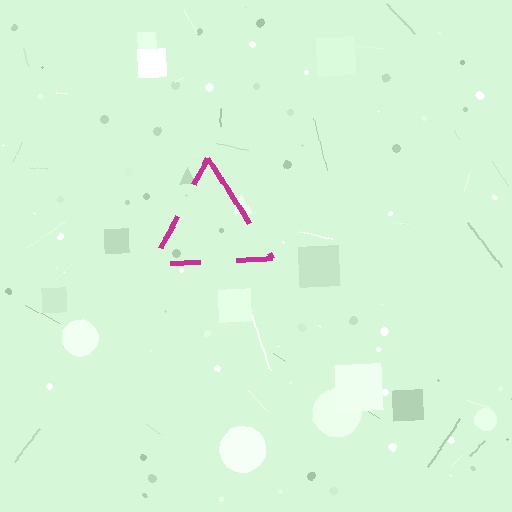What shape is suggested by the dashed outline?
The dashed outline suggests a triangle.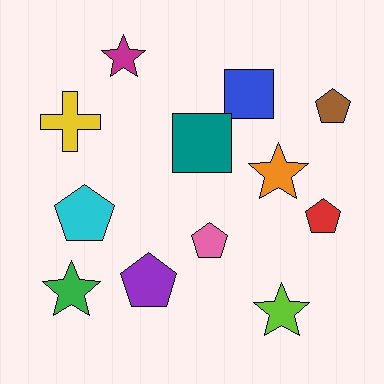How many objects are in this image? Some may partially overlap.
There are 12 objects.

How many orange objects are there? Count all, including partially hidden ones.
There is 1 orange object.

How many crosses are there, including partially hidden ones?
There is 1 cross.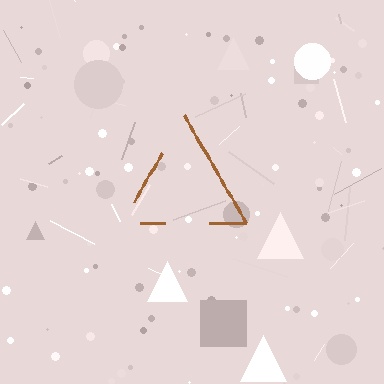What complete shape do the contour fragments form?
The contour fragments form a triangle.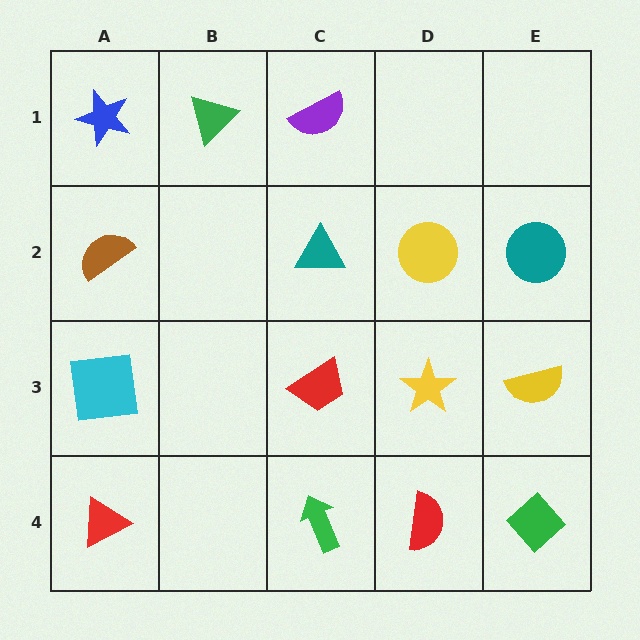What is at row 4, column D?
A red semicircle.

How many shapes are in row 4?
4 shapes.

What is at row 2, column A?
A brown semicircle.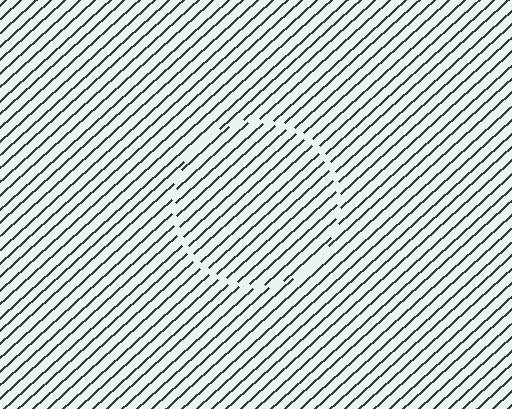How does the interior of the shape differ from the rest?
The interior of the shape contains the same grating, shifted by half a period — the contour is defined by the phase discontinuity where line-ends from the inner and outer gratings abut.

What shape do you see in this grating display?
An illusory circle. The interior of the shape contains the same grating, shifted by half a period — the contour is defined by the phase discontinuity where line-ends from the inner and outer gratings abut.